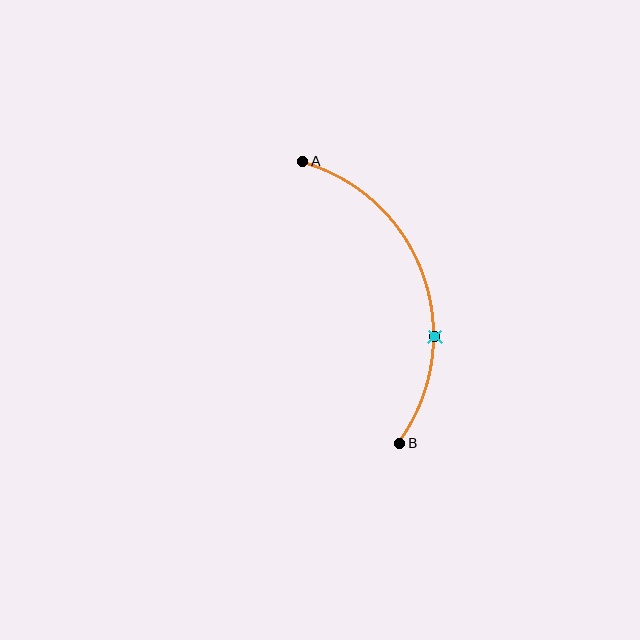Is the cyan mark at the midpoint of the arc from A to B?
No. The cyan mark lies on the arc but is closer to endpoint B. The arc midpoint would be at the point on the curve equidistant along the arc from both A and B.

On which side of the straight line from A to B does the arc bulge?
The arc bulges to the right of the straight line connecting A and B.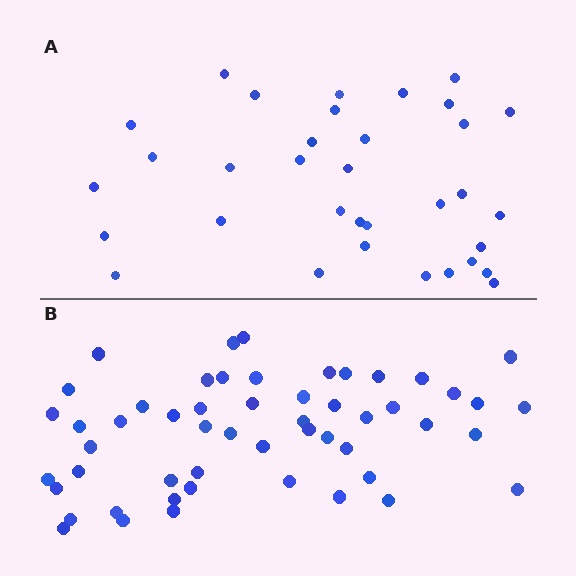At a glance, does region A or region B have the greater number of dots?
Region B (the bottom region) has more dots.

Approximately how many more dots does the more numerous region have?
Region B has approximately 20 more dots than region A.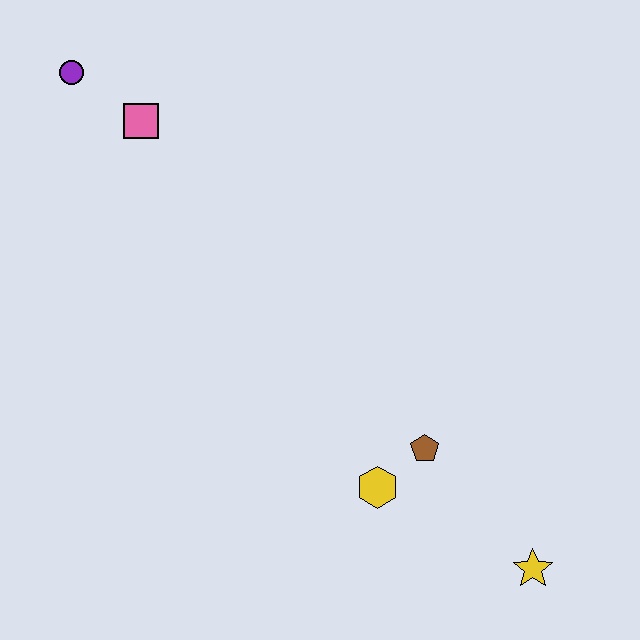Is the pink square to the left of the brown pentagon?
Yes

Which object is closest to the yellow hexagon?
The brown pentagon is closest to the yellow hexagon.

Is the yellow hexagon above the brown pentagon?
No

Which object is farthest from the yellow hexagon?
The purple circle is farthest from the yellow hexagon.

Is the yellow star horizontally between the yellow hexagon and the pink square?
No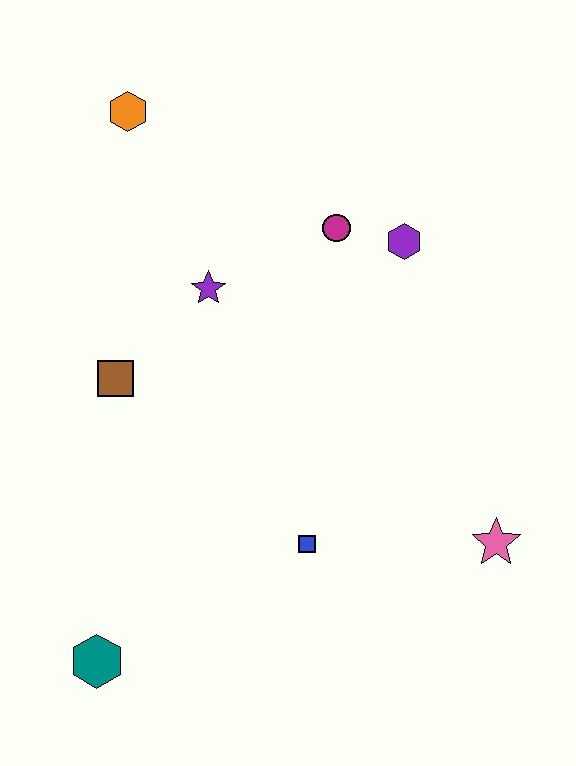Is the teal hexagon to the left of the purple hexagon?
Yes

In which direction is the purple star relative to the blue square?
The purple star is above the blue square.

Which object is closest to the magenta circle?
The purple hexagon is closest to the magenta circle.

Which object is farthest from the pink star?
The orange hexagon is farthest from the pink star.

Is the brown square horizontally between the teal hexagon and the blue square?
Yes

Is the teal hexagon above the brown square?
No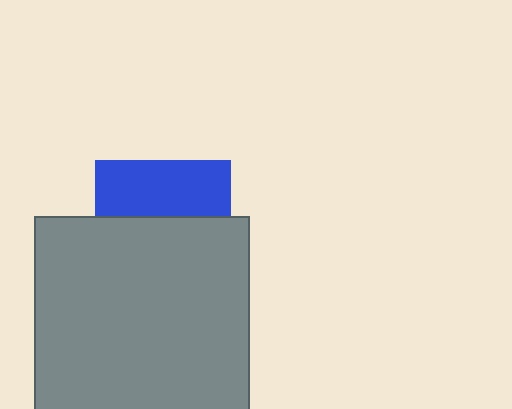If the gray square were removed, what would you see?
You would see the complete blue square.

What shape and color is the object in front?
The object in front is a gray square.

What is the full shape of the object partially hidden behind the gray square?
The partially hidden object is a blue square.